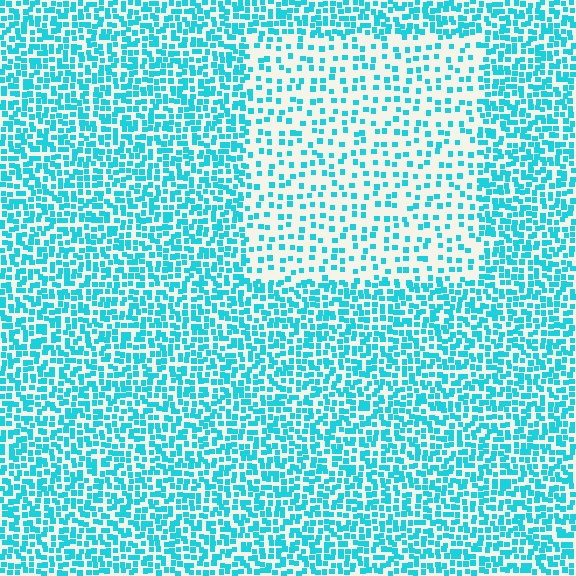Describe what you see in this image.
The image contains small cyan elements arranged at two different densities. A rectangle-shaped region is visible where the elements are less densely packed than the surrounding area.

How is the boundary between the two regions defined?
The boundary is defined by a change in element density (approximately 2.3x ratio). All elements are the same color, size, and shape.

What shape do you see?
I see a rectangle.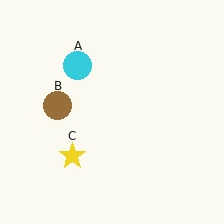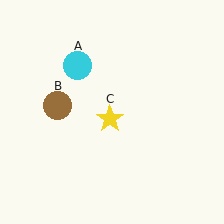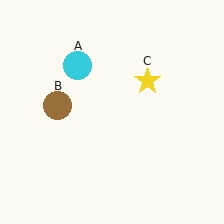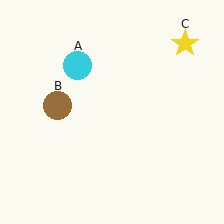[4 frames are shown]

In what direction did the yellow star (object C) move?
The yellow star (object C) moved up and to the right.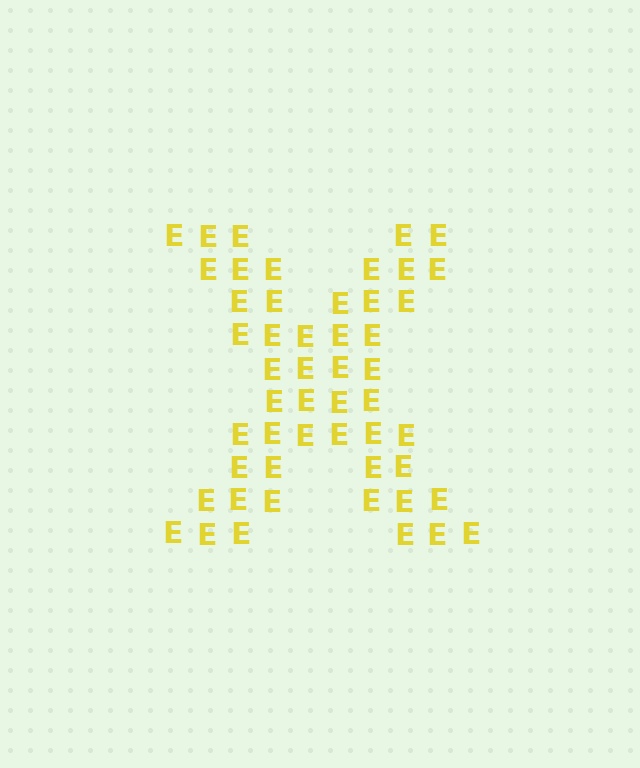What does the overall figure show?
The overall figure shows the letter X.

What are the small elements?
The small elements are letter E's.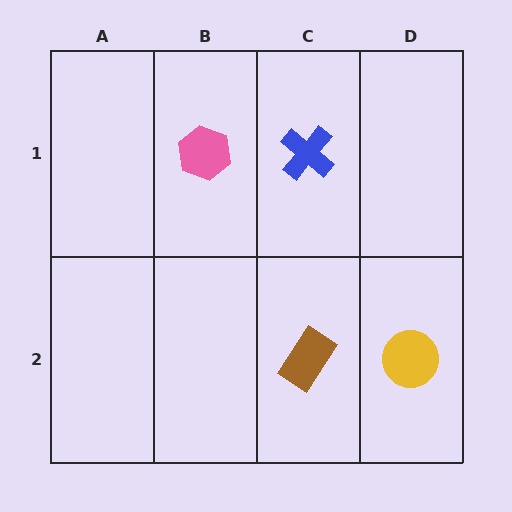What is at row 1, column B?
A pink hexagon.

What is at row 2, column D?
A yellow circle.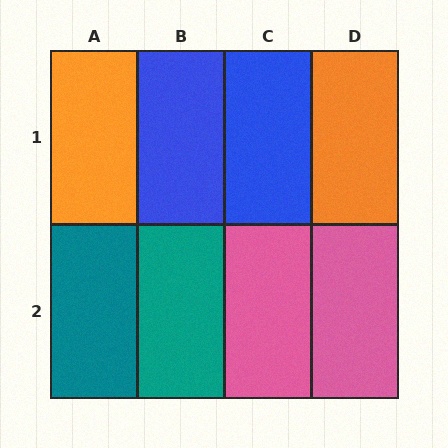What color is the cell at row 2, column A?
Teal.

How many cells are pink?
2 cells are pink.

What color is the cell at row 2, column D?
Pink.